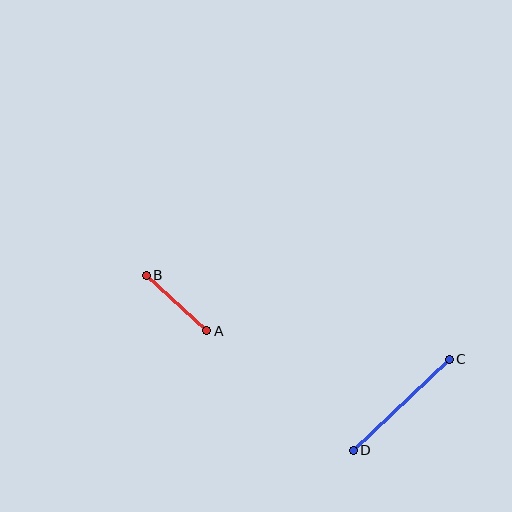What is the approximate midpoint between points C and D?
The midpoint is at approximately (401, 405) pixels.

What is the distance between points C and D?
The distance is approximately 132 pixels.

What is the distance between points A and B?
The distance is approximately 82 pixels.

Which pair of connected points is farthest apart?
Points C and D are farthest apart.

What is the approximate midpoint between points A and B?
The midpoint is at approximately (177, 303) pixels.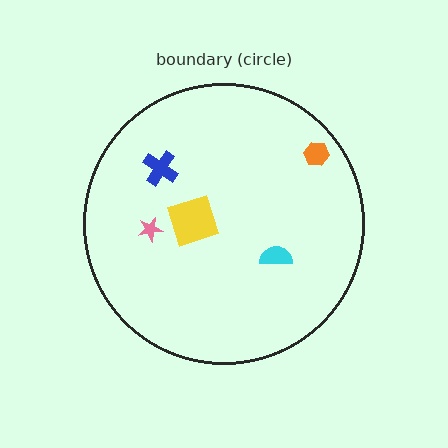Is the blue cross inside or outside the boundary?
Inside.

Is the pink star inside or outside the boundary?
Inside.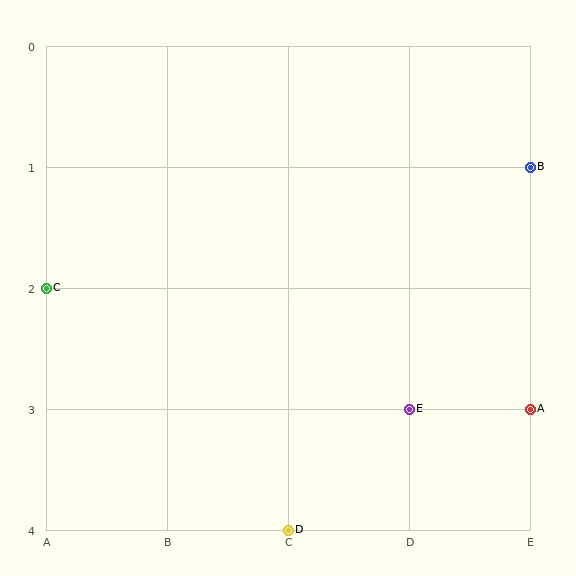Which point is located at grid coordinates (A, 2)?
Point C is at (A, 2).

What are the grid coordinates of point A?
Point A is at grid coordinates (E, 3).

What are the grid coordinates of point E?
Point E is at grid coordinates (D, 3).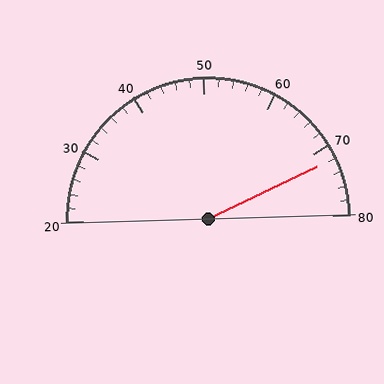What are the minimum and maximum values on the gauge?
The gauge ranges from 20 to 80.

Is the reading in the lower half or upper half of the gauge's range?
The reading is in the upper half of the range (20 to 80).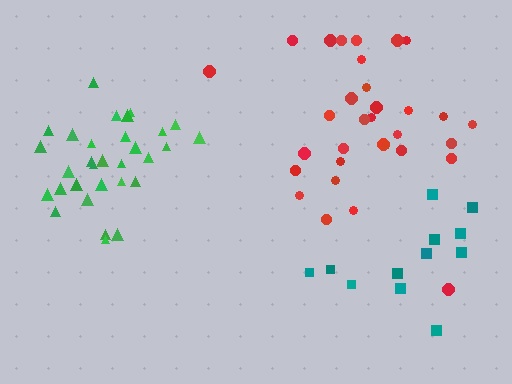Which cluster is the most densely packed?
Green.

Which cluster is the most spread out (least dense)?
Teal.